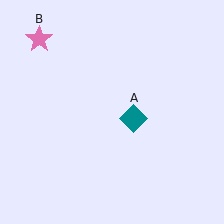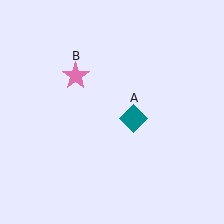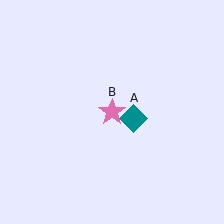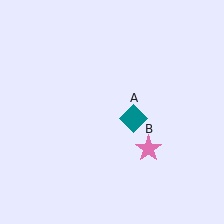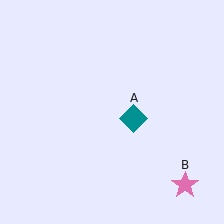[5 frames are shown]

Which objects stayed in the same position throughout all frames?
Teal diamond (object A) remained stationary.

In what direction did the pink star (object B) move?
The pink star (object B) moved down and to the right.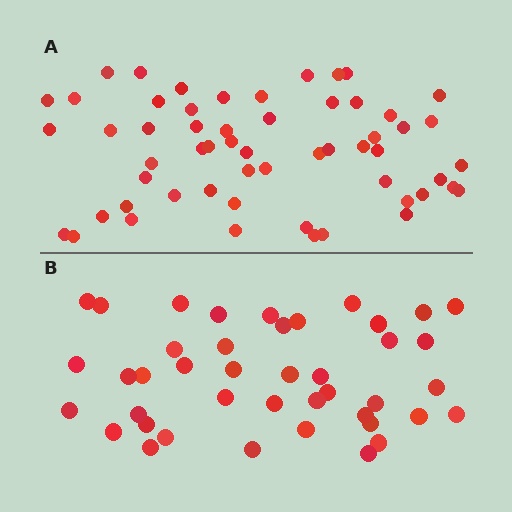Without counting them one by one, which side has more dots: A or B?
Region A (the top region) has more dots.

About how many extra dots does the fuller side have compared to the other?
Region A has approximately 15 more dots than region B.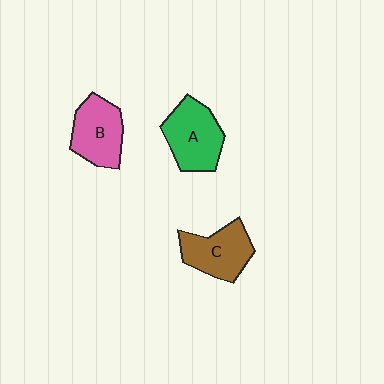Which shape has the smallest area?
Shape B (pink).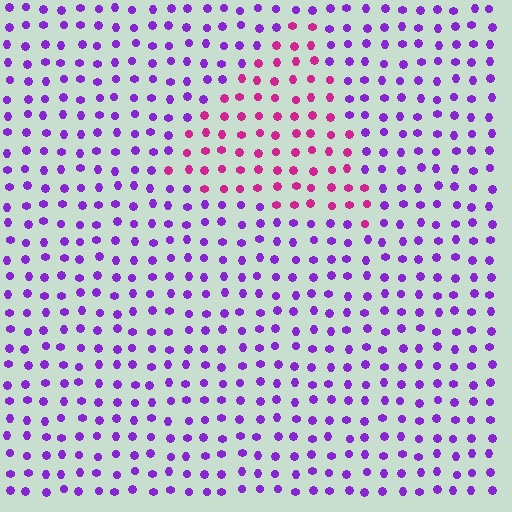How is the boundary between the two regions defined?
The boundary is defined purely by a slight shift in hue (about 47 degrees). Spacing, size, and orientation are identical on both sides.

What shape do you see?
I see a triangle.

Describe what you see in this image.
The image is filled with small purple elements in a uniform arrangement. A triangle-shaped region is visible where the elements are tinted to a slightly different hue, forming a subtle color boundary.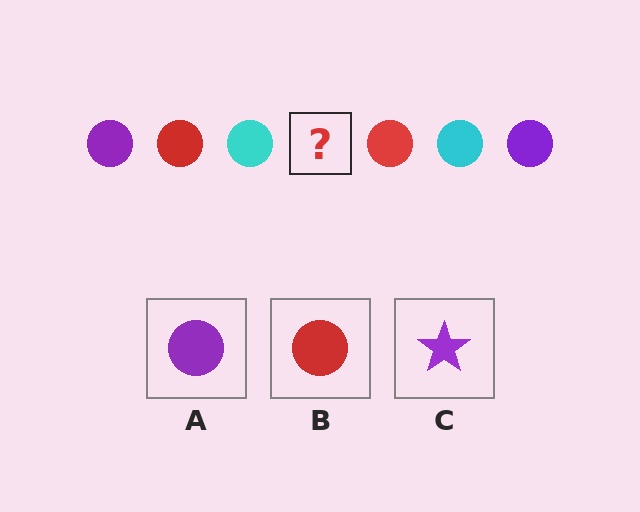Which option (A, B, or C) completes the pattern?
A.